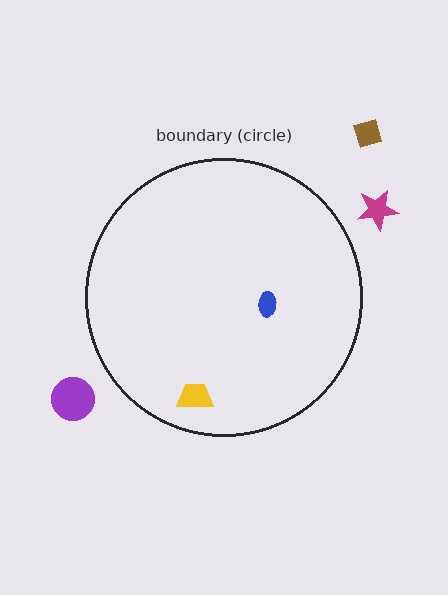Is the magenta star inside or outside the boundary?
Outside.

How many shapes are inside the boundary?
2 inside, 3 outside.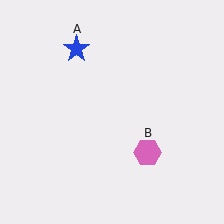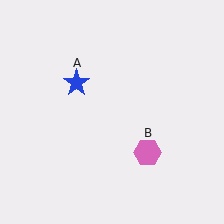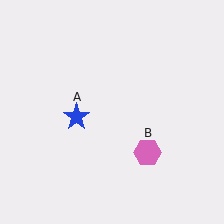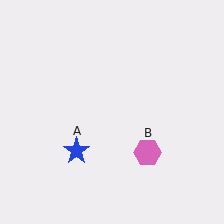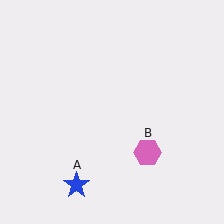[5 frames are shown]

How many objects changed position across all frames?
1 object changed position: blue star (object A).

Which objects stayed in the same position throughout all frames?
Pink hexagon (object B) remained stationary.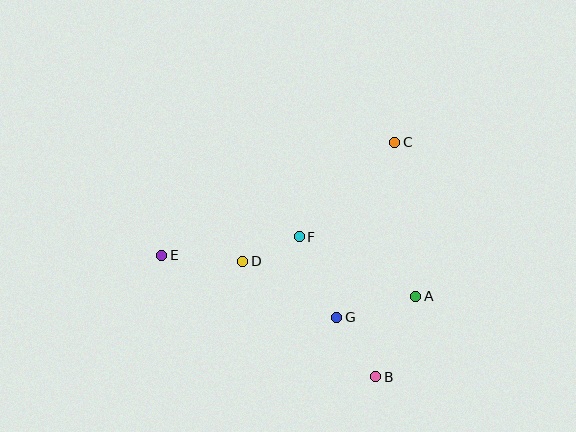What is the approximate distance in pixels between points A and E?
The distance between A and E is approximately 258 pixels.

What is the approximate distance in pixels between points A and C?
The distance between A and C is approximately 155 pixels.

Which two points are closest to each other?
Points D and F are closest to each other.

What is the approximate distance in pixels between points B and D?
The distance between B and D is approximately 176 pixels.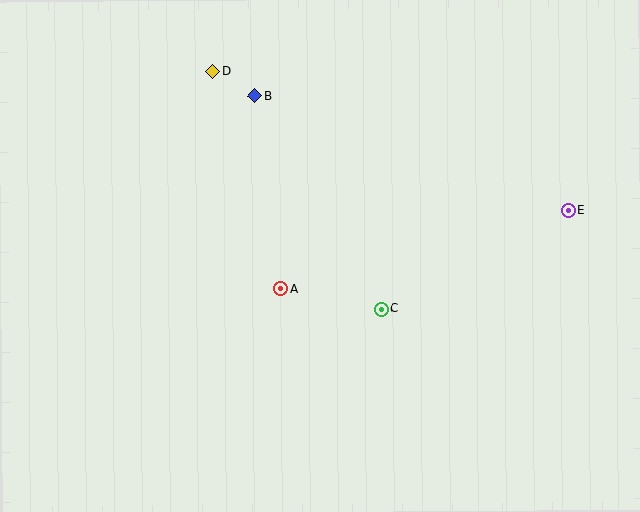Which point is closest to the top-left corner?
Point D is closest to the top-left corner.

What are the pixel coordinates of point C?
Point C is at (382, 309).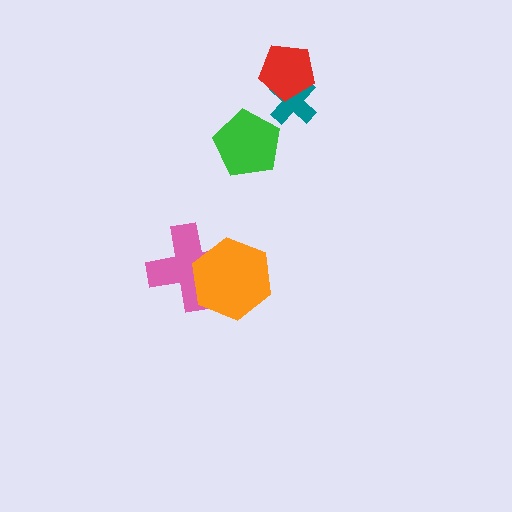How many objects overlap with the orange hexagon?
1 object overlaps with the orange hexagon.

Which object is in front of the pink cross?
The orange hexagon is in front of the pink cross.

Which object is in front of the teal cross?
The red pentagon is in front of the teal cross.